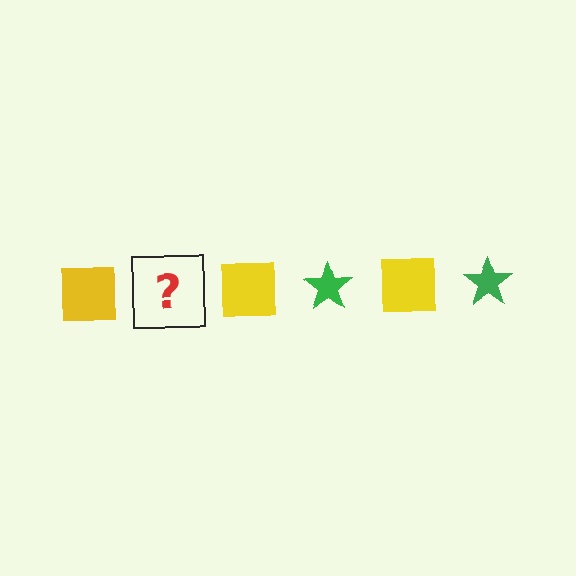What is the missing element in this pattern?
The missing element is a green star.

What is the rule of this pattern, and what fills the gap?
The rule is that the pattern alternates between yellow square and green star. The gap should be filled with a green star.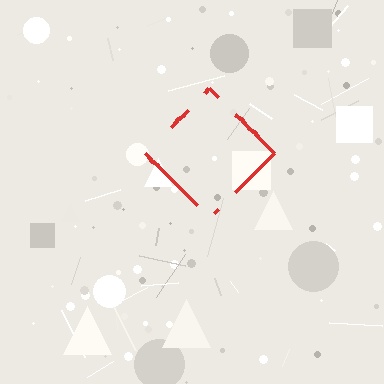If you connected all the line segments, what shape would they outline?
They would outline a diamond.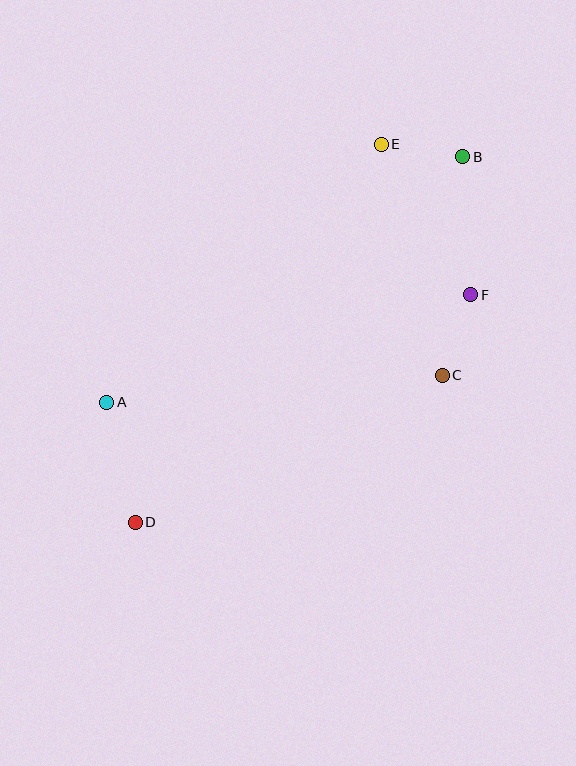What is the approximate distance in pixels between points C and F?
The distance between C and F is approximately 85 pixels.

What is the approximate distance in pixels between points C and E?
The distance between C and E is approximately 239 pixels.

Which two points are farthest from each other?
Points B and D are farthest from each other.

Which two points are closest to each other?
Points B and E are closest to each other.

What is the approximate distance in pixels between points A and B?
The distance between A and B is approximately 432 pixels.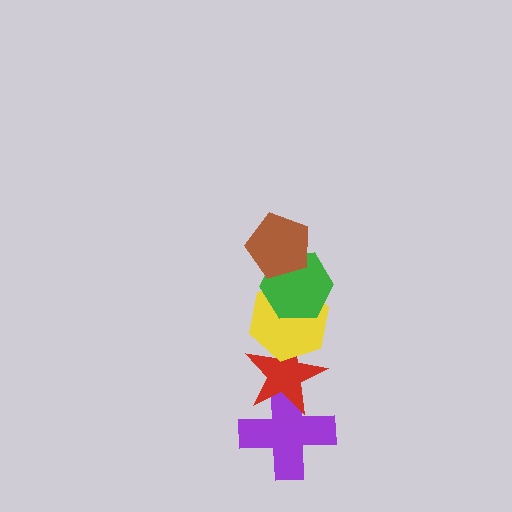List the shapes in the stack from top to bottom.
From top to bottom: the brown pentagon, the green hexagon, the yellow hexagon, the red star, the purple cross.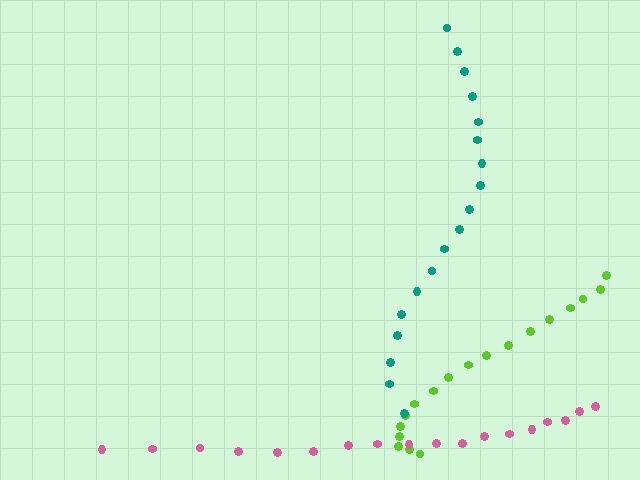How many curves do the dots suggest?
There are 3 distinct paths.